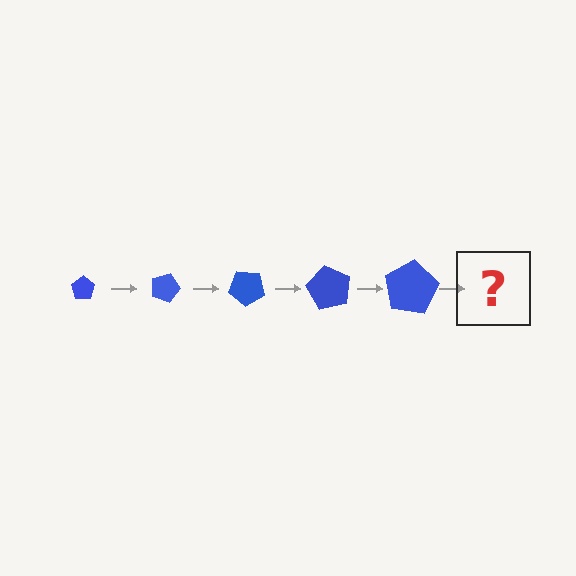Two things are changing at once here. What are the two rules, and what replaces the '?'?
The two rules are that the pentagon grows larger each step and it rotates 20 degrees each step. The '?' should be a pentagon, larger than the previous one and rotated 100 degrees from the start.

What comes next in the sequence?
The next element should be a pentagon, larger than the previous one and rotated 100 degrees from the start.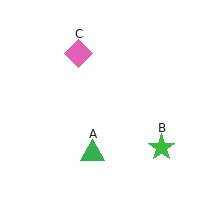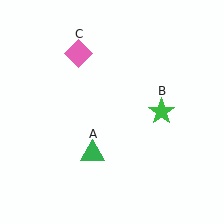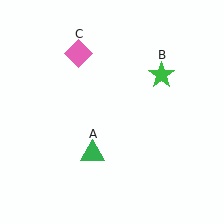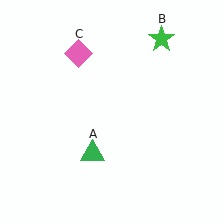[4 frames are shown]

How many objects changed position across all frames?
1 object changed position: green star (object B).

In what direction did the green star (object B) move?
The green star (object B) moved up.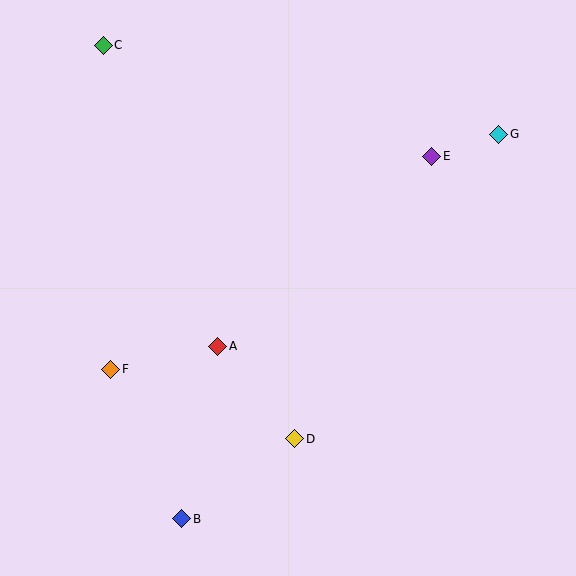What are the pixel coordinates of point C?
Point C is at (103, 45).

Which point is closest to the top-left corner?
Point C is closest to the top-left corner.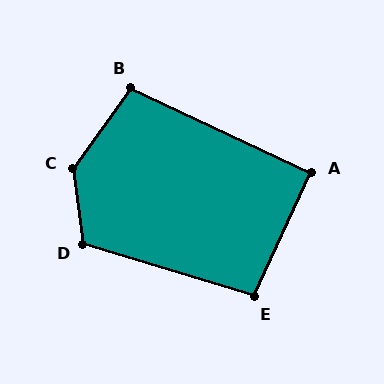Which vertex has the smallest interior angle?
A, at approximately 90 degrees.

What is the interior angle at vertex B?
Approximately 100 degrees (obtuse).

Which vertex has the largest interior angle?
C, at approximately 137 degrees.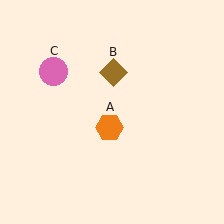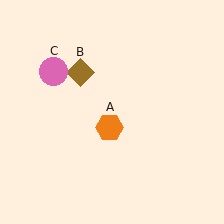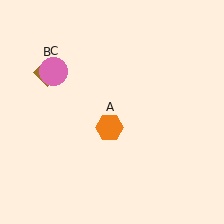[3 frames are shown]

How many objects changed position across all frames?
1 object changed position: brown diamond (object B).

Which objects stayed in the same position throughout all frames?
Orange hexagon (object A) and pink circle (object C) remained stationary.